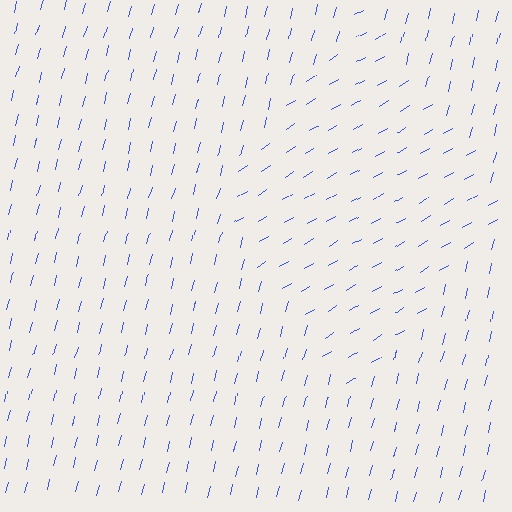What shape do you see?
I see a diamond.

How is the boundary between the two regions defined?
The boundary is defined purely by a change in line orientation (approximately 45 degrees difference). All lines are the same color and thickness.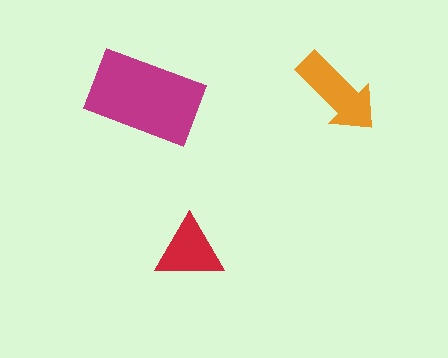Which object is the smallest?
The red triangle.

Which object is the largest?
The magenta rectangle.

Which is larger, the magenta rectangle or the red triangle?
The magenta rectangle.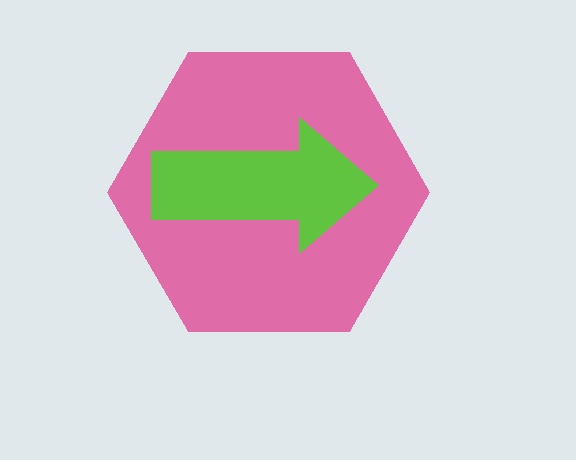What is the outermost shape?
The pink hexagon.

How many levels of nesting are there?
2.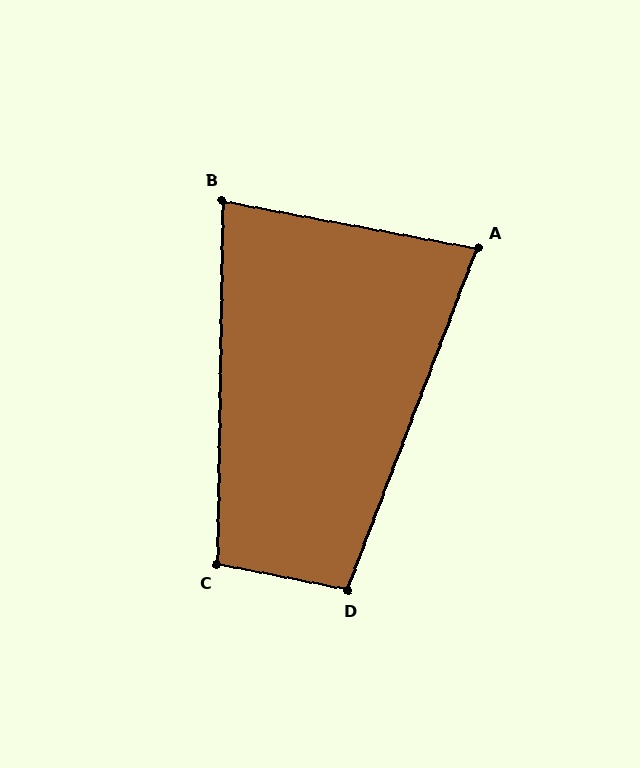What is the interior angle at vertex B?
Approximately 80 degrees (acute).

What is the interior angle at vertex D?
Approximately 100 degrees (obtuse).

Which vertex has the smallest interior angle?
A, at approximately 80 degrees.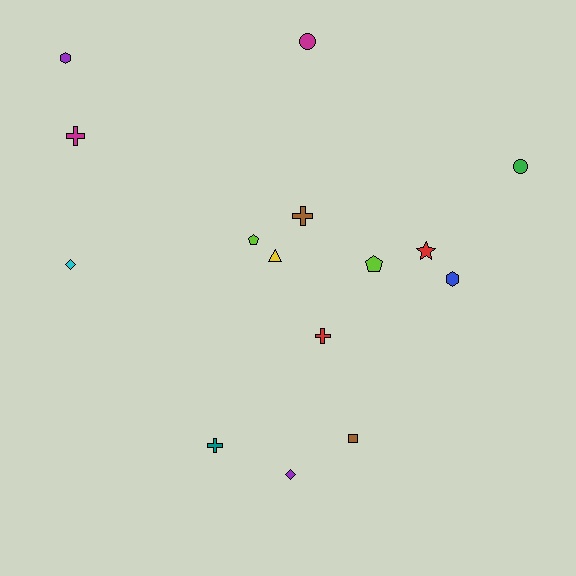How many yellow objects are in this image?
There is 1 yellow object.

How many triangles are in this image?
There is 1 triangle.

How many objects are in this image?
There are 15 objects.